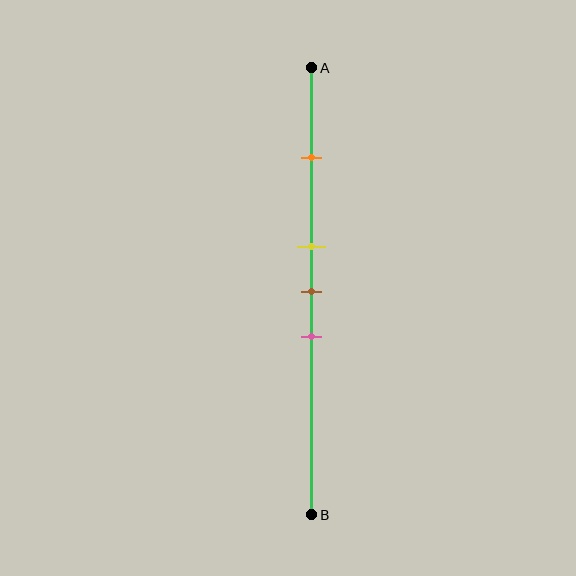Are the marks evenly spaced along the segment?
No, the marks are not evenly spaced.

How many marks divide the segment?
There are 4 marks dividing the segment.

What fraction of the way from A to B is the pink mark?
The pink mark is approximately 60% (0.6) of the way from A to B.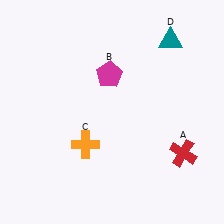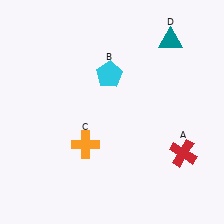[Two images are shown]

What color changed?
The pentagon (B) changed from magenta in Image 1 to cyan in Image 2.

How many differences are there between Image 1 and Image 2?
There is 1 difference between the two images.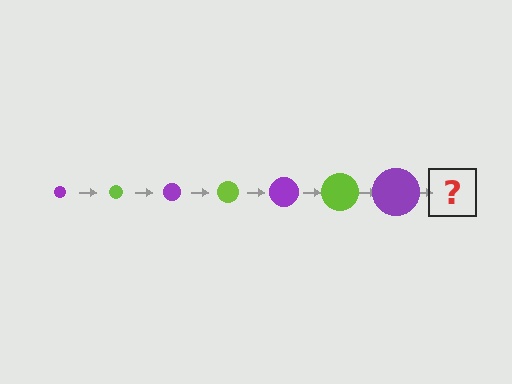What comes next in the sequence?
The next element should be a lime circle, larger than the previous one.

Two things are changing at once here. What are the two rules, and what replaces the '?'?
The two rules are that the circle grows larger each step and the color cycles through purple and lime. The '?' should be a lime circle, larger than the previous one.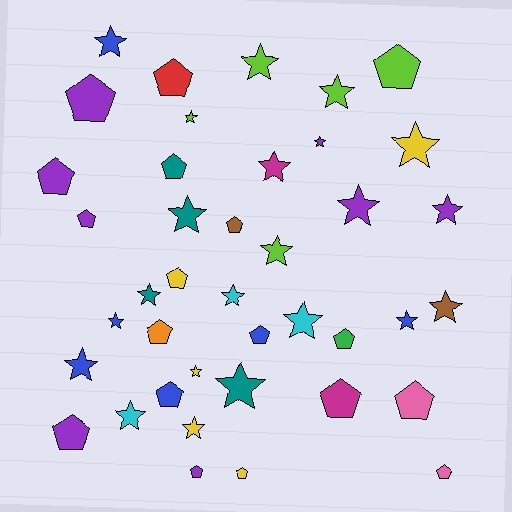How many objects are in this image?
There are 40 objects.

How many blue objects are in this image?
There are 6 blue objects.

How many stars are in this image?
There are 22 stars.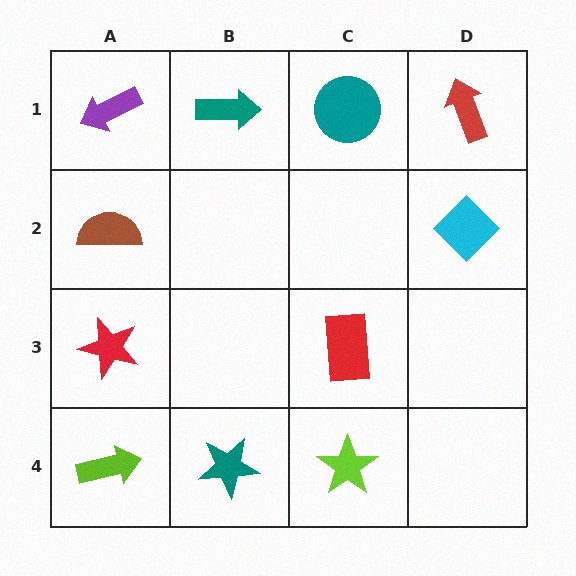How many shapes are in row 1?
4 shapes.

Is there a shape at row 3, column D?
No, that cell is empty.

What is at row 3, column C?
A red rectangle.